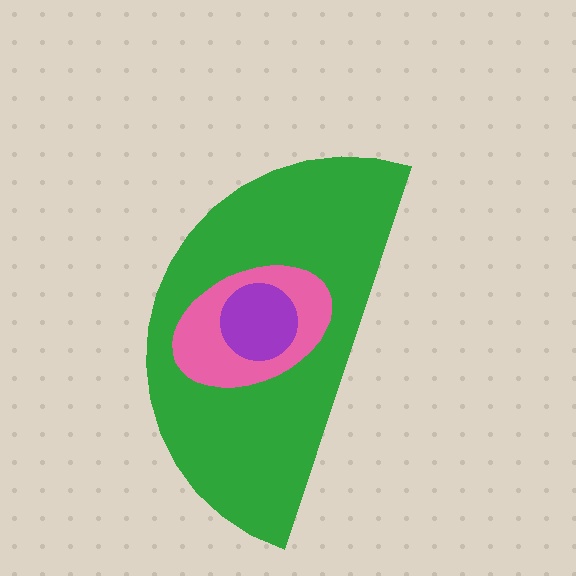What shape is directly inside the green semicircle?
The pink ellipse.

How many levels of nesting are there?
3.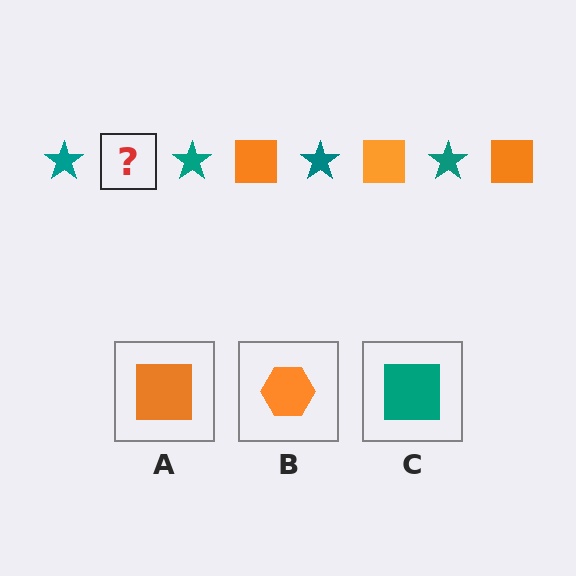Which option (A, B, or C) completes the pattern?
A.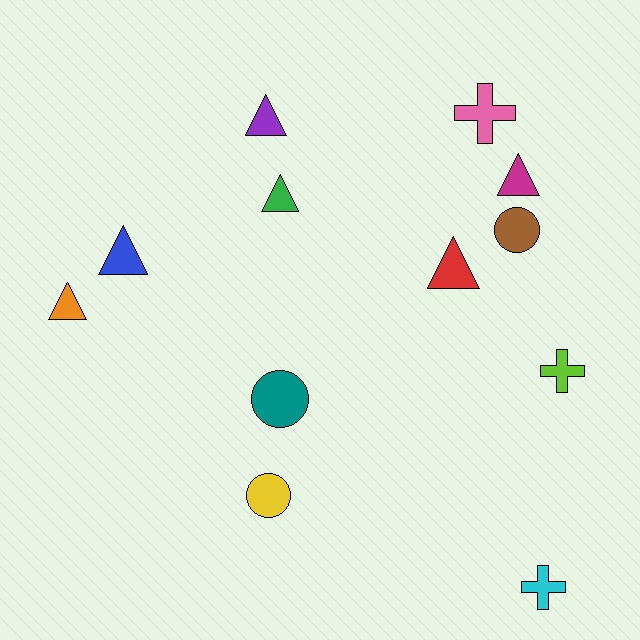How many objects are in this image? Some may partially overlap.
There are 12 objects.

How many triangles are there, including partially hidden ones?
There are 6 triangles.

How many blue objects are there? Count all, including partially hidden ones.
There is 1 blue object.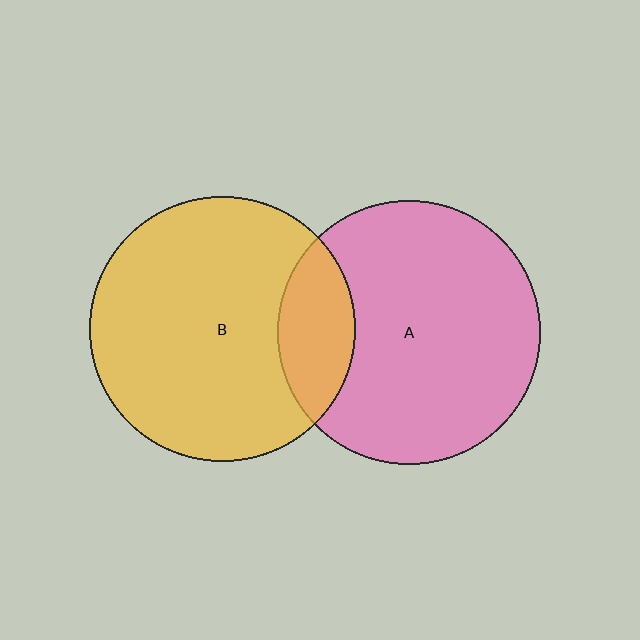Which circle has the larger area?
Circle B (yellow).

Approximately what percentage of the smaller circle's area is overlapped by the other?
Approximately 20%.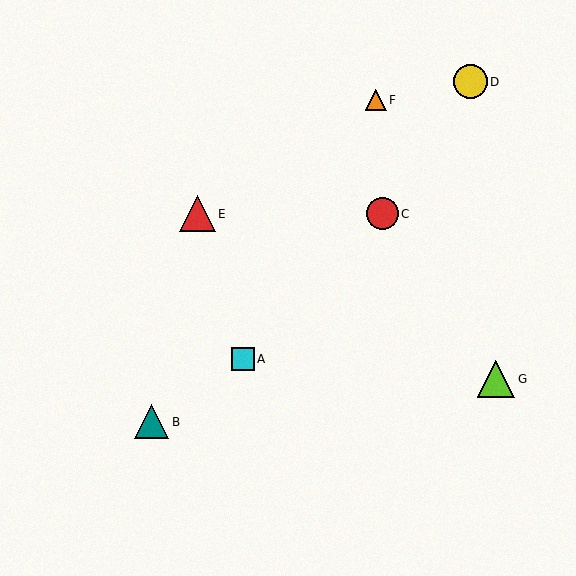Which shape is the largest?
The lime triangle (labeled G) is the largest.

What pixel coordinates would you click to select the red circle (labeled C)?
Click at (382, 214) to select the red circle C.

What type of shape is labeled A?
Shape A is a cyan square.